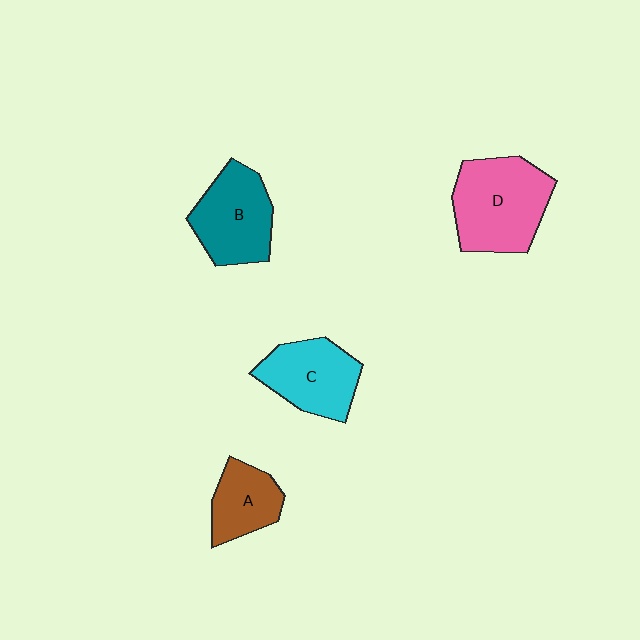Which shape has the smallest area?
Shape A (brown).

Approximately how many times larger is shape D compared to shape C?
Approximately 1.3 times.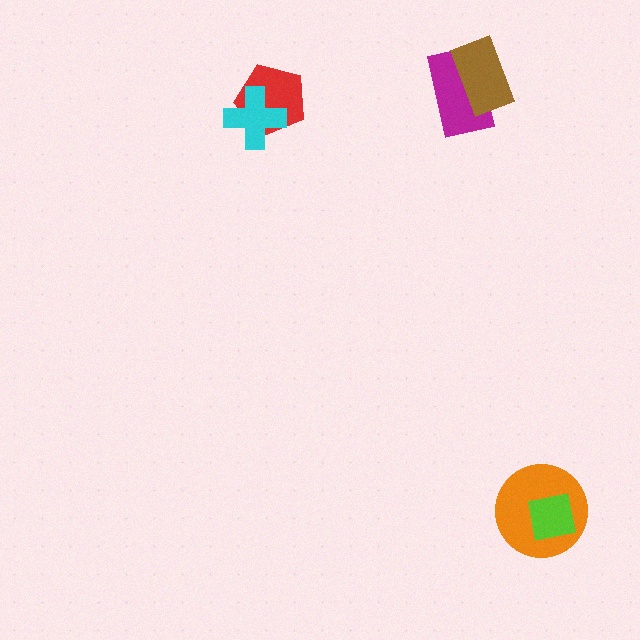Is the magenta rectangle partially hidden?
Yes, it is partially covered by another shape.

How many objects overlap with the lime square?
1 object overlaps with the lime square.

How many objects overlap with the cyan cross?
1 object overlaps with the cyan cross.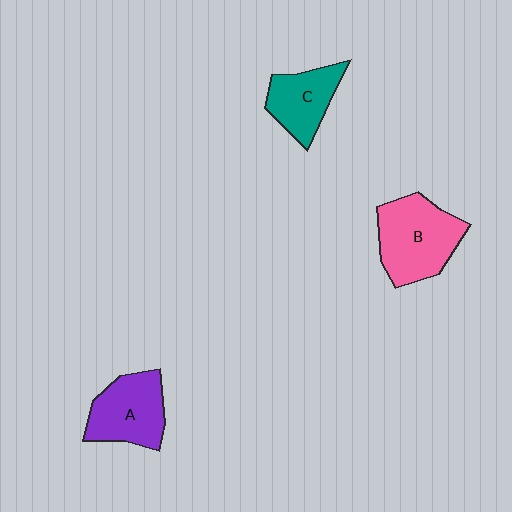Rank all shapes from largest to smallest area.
From largest to smallest: B (pink), A (purple), C (teal).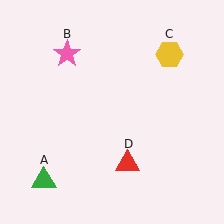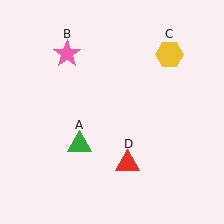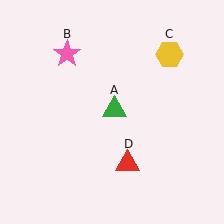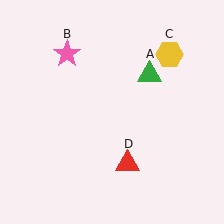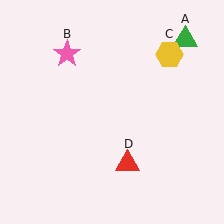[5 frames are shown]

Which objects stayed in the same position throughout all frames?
Pink star (object B) and yellow hexagon (object C) and red triangle (object D) remained stationary.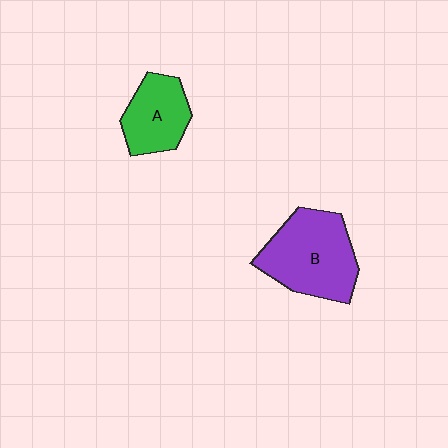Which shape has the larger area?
Shape B (purple).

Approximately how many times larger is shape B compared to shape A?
Approximately 1.6 times.